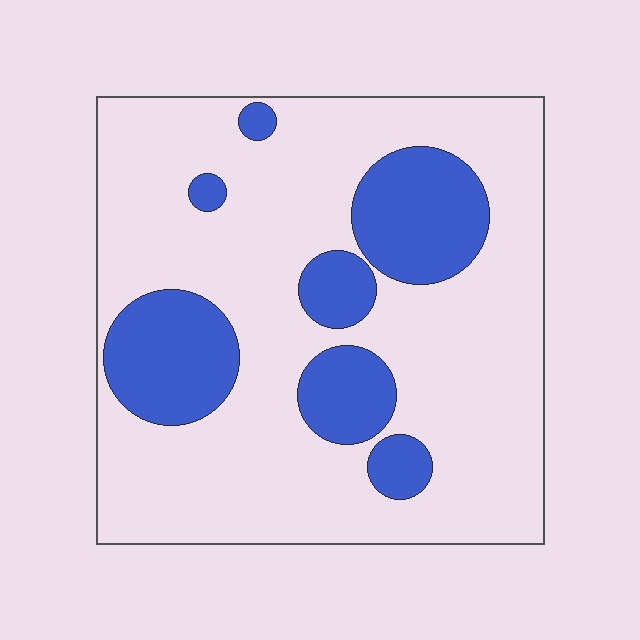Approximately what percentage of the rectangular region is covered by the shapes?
Approximately 25%.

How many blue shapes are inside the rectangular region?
7.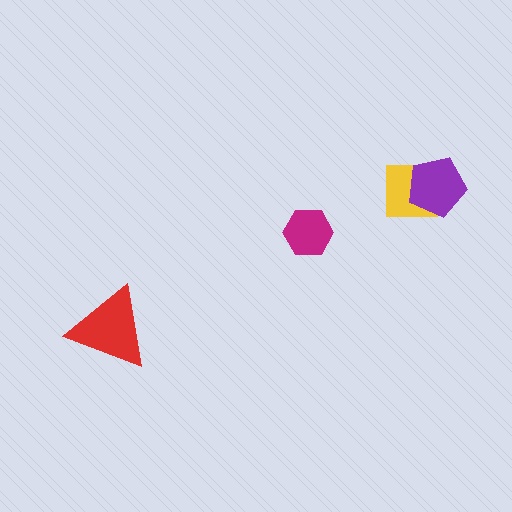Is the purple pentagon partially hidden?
No, no other shape covers it.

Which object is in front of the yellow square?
The purple pentagon is in front of the yellow square.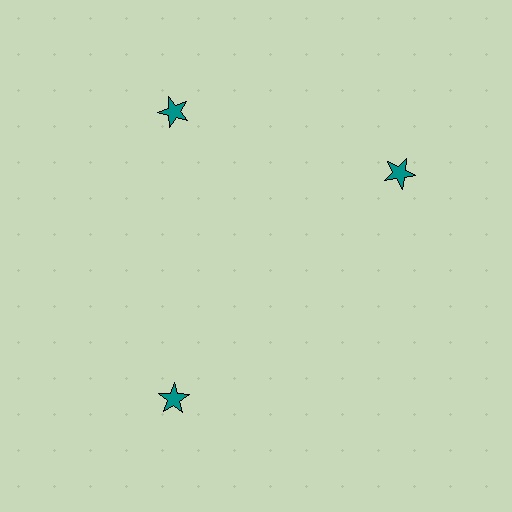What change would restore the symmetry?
The symmetry would be restored by rotating it back into even spacing with its neighbors so that all 3 stars sit at equal angles and equal distance from the center.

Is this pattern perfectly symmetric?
No. The 3 teal stars are arranged in a ring, but one element near the 3 o'clock position is rotated out of alignment along the ring, breaking the 3-fold rotational symmetry.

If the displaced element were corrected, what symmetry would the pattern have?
It would have 3-fold rotational symmetry — the pattern would map onto itself every 120 degrees.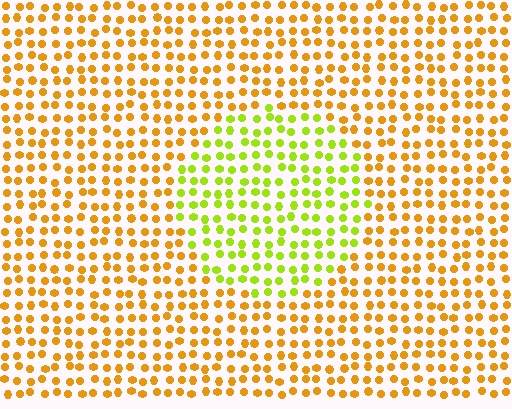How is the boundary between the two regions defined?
The boundary is defined purely by a slight shift in hue (about 44 degrees). Spacing, size, and orientation are identical on both sides.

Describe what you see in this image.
The image is filled with small orange elements in a uniform arrangement. A circle-shaped region is visible where the elements are tinted to a slightly different hue, forming a subtle color boundary.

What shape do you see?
I see a circle.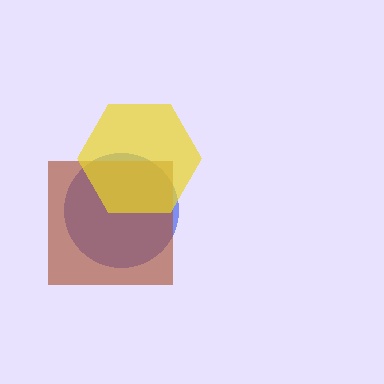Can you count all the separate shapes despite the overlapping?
Yes, there are 3 separate shapes.